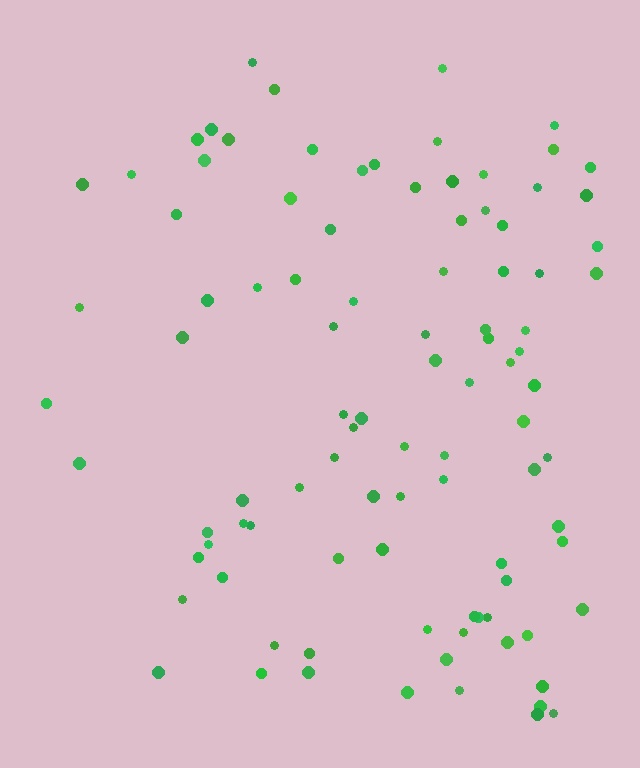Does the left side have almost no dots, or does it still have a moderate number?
Still a moderate number, just noticeably fewer than the right.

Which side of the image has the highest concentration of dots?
The right.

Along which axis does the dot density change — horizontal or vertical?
Horizontal.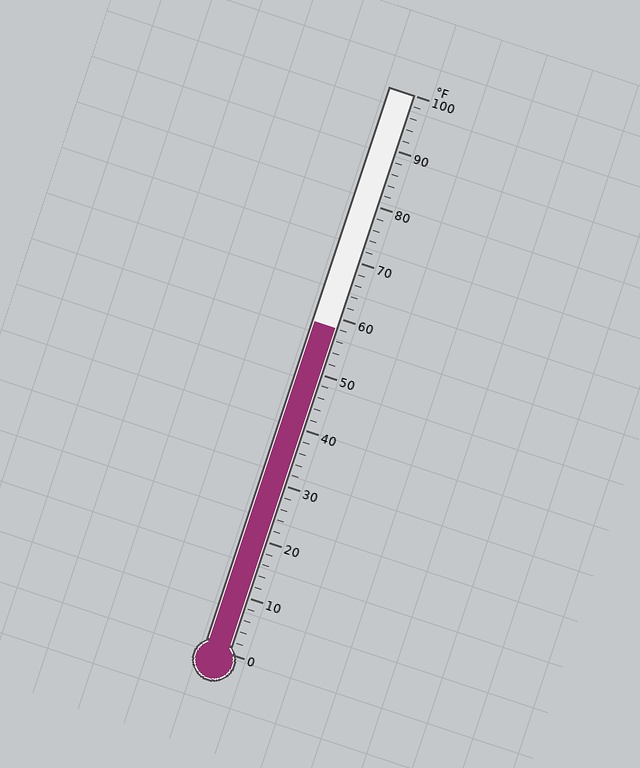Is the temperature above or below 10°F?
The temperature is above 10°F.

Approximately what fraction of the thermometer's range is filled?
The thermometer is filled to approximately 60% of its range.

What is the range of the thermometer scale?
The thermometer scale ranges from 0°F to 100°F.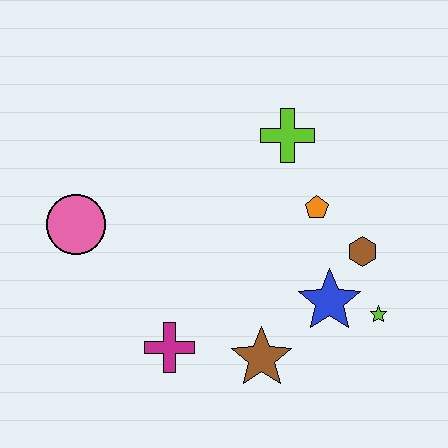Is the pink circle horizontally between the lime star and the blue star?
No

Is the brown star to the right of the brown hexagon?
No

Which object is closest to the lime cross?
The orange pentagon is closest to the lime cross.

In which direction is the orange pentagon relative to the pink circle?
The orange pentagon is to the right of the pink circle.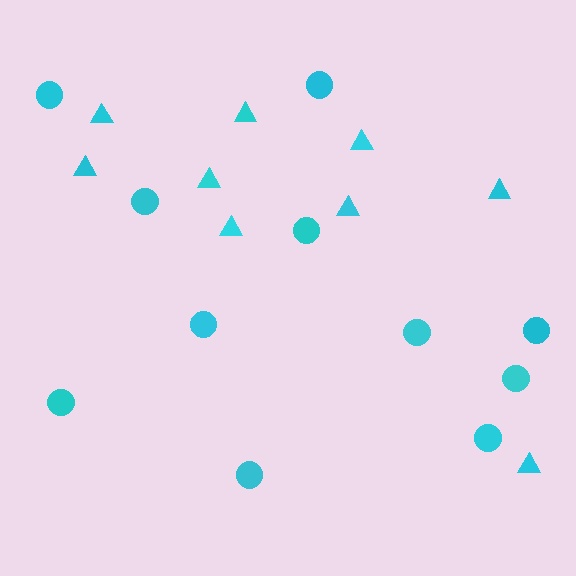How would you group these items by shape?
There are 2 groups: one group of circles (11) and one group of triangles (9).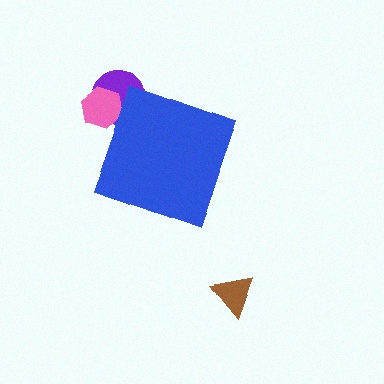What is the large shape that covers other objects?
A blue diamond.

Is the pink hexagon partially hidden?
Yes, the pink hexagon is partially hidden behind the blue diamond.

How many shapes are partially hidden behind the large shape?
2 shapes are partially hidden.